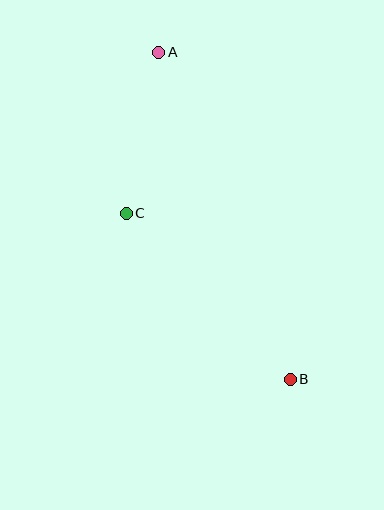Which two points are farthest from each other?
Points A and B are farthest from each other.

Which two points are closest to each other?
Points A and C are closest to each other.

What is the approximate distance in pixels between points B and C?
The distance between B and C is approximately 234 pixels.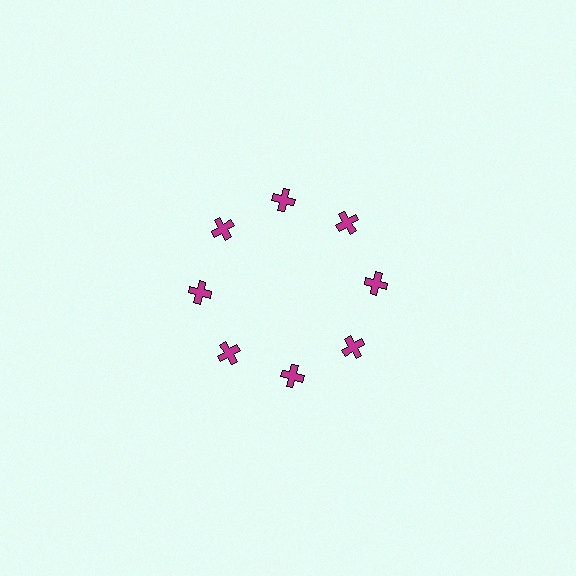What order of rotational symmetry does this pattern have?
This pattern has 8-fold rotational symmetry.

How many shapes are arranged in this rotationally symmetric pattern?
There are 8 shapes, arranged in 8 groups of 1.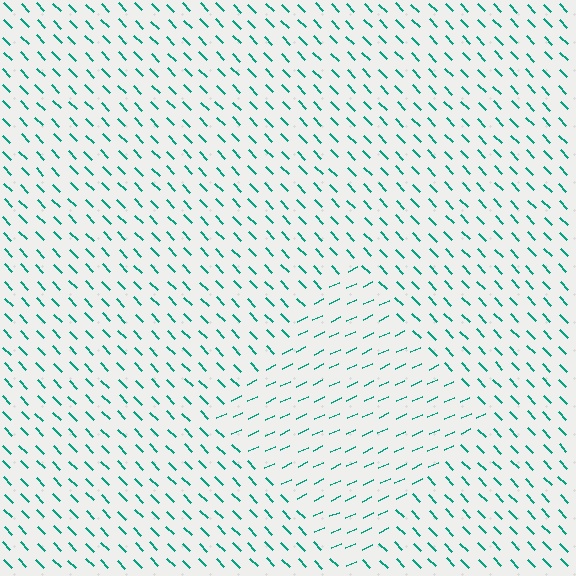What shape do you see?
I see a diamond.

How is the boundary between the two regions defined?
The boundary is defined purely by a change in line orientation (approximately 71 degrees difference). All lines are the same color and thickness.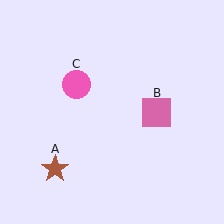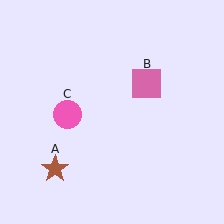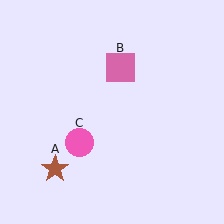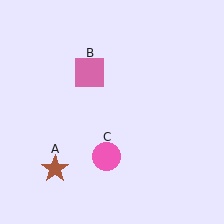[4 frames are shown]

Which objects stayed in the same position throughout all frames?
Brown star (object A) remained stationary.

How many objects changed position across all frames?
2 objects changed position: pink square (object B), pink circle (object C).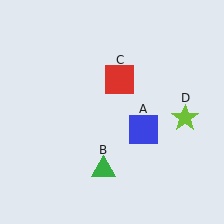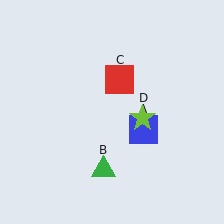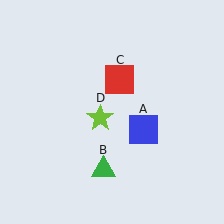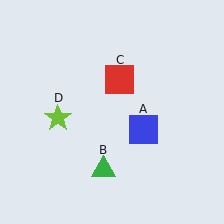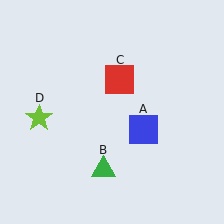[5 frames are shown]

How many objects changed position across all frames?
1 object changed position: lime star (object D).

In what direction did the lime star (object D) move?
The lime star (object D) moved left.